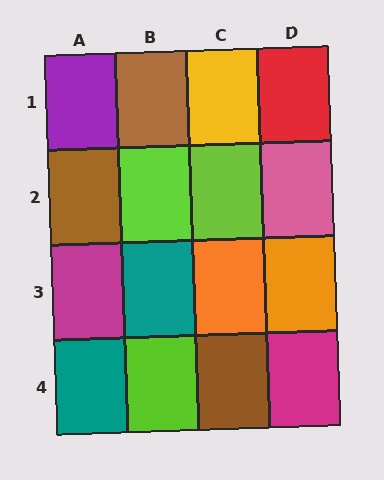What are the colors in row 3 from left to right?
Magenta, teal, orange, orange.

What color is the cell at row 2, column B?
Lime.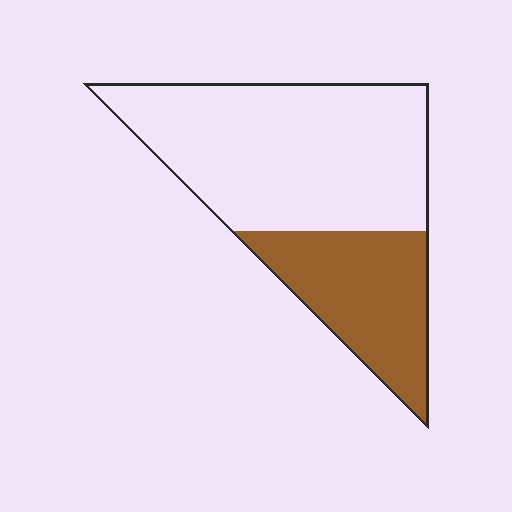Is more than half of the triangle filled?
No.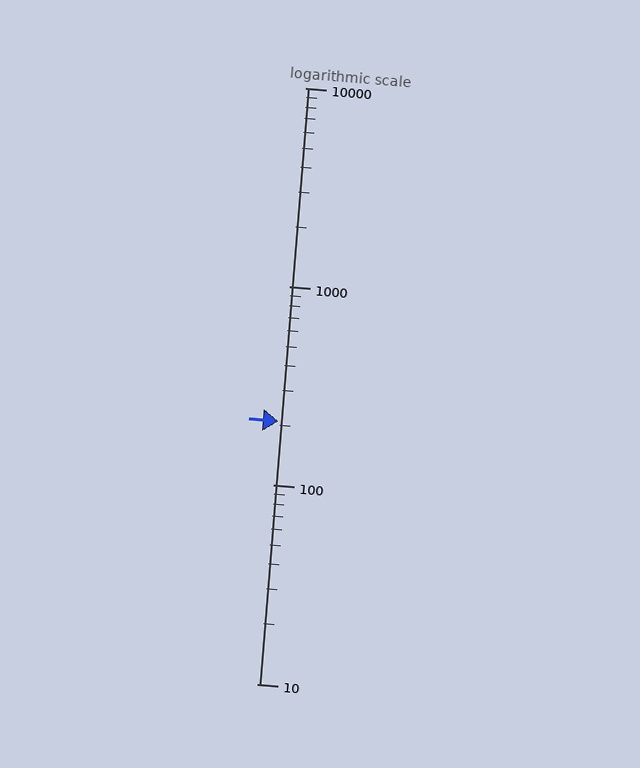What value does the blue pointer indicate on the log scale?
The pointer indicates approximately 210.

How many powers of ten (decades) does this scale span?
The scale spans 3 decades, from 10 to 10000.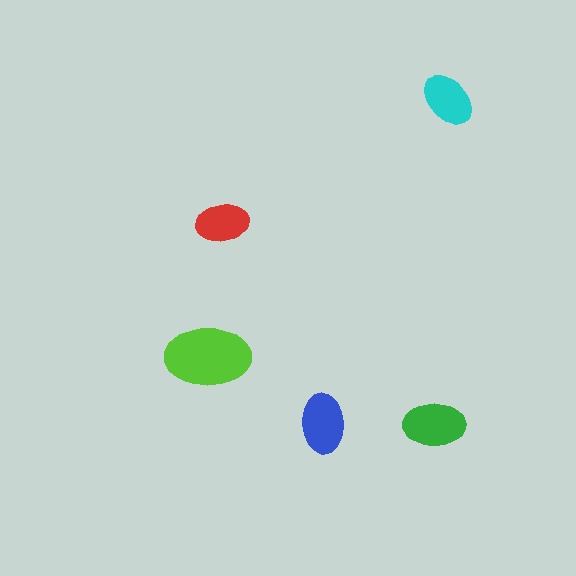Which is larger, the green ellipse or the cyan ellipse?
The green one.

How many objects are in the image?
There are 5 objects in the image.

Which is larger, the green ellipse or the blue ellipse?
The green one.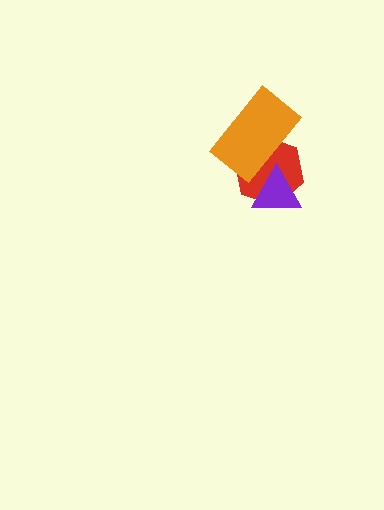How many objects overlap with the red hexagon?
2 objects overlap with the red hexagon.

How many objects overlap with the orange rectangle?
2 objects overlap with the orange rectangle.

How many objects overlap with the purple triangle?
2 objects overlap with the purple triangle.